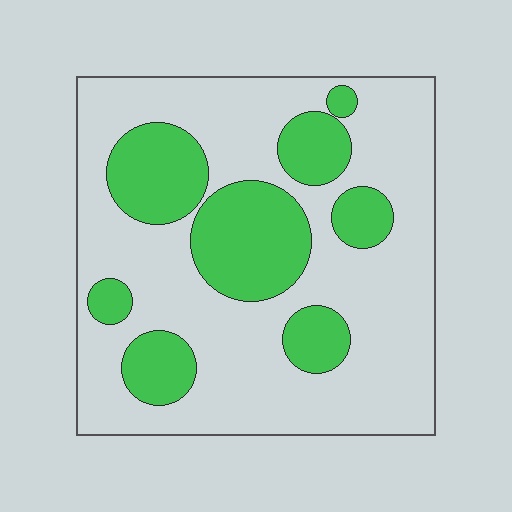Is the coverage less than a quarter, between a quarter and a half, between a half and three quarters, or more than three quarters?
Between a quarter and a half.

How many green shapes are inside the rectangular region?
8.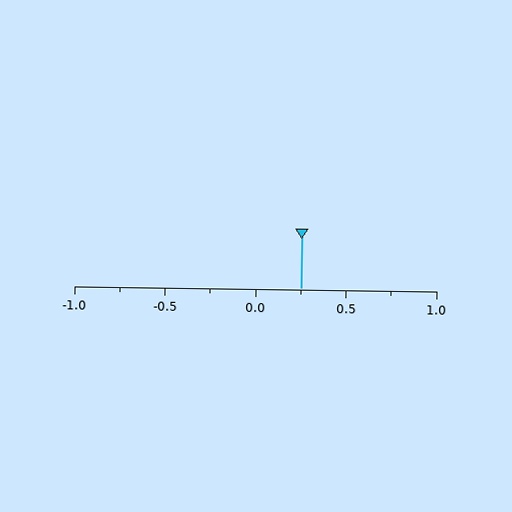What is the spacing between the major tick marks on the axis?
The major ticks are spaced 0.5 apart.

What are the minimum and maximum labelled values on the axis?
The axis runs from -1.0 to 1.0.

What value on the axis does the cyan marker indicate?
The marker indicates approximately 0.25.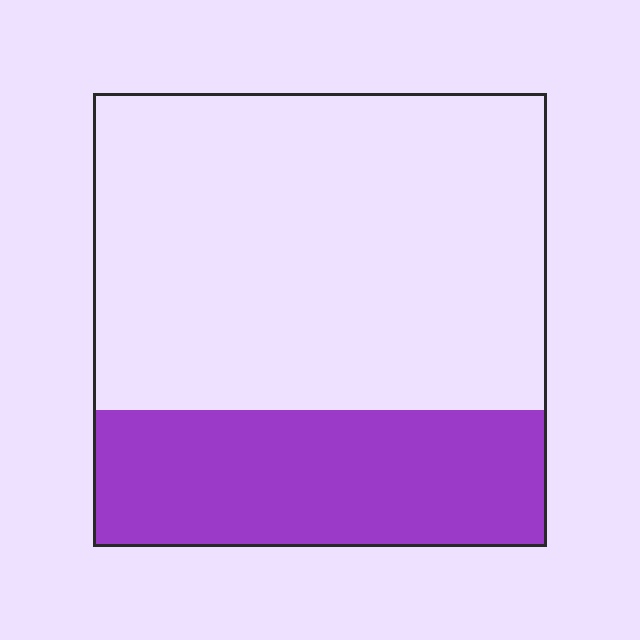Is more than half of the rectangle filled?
No.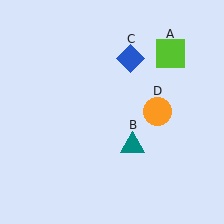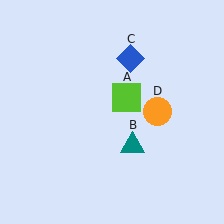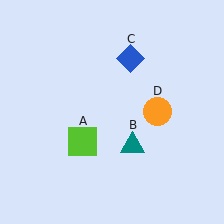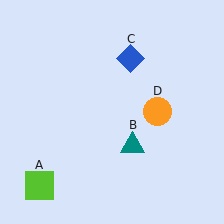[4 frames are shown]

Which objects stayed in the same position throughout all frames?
Teal triangle (object B) and blue diamond (object C) and orange circle (object D) remained stationary.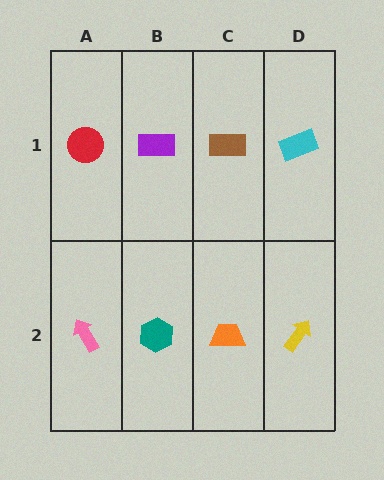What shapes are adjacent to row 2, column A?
A red circle (row 1, column A), a teal hexagon (row 2, column B).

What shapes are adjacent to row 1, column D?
A yellow arrow (row 2, column D), a brown rectangle (row 1, column C).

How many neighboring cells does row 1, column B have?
3.